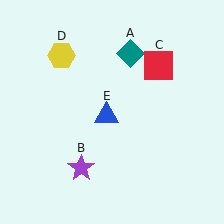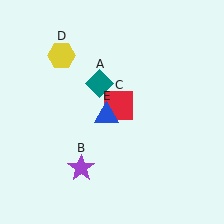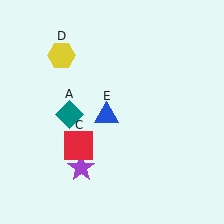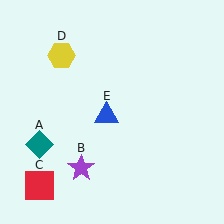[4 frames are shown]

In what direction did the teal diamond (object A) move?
The teal diamond (object A) moved down and to the left.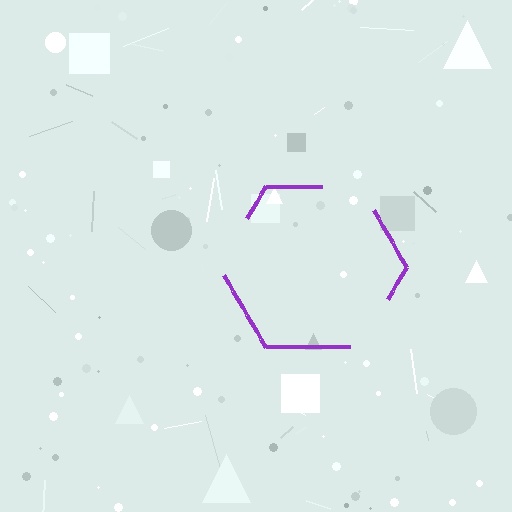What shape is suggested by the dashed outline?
The dashed outline suggests a hexagon.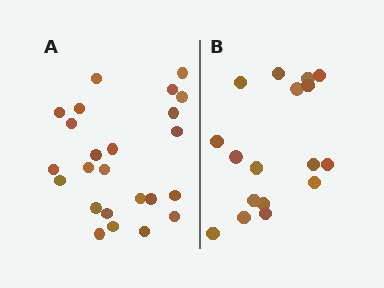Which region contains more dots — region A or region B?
Region A (the left region) has more dots.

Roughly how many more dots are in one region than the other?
Region A has roughly 8 or so more dots than region B.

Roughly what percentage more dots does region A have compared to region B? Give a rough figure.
About 40% more.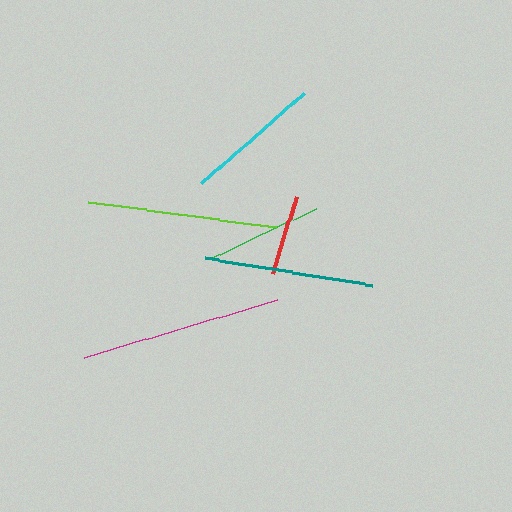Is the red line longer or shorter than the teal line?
The teal line is longer than the red line.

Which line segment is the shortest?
The red line is the shortest at approximately 80 pixels.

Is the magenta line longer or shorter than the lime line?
The magenta line is longer than the lime line.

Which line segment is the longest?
The magenta line is the longest at approximately 202 pixels.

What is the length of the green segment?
The green segment is approximately 114 pixels long.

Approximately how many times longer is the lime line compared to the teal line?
The lime line is approximately 1.1 times the length of the teal line.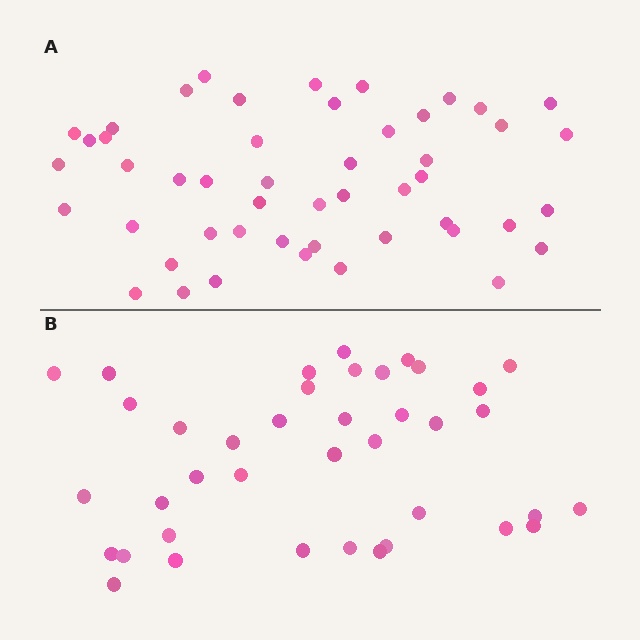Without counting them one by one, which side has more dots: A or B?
Region A (the top region) has more dots.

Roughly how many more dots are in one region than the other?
Region A has roughly 10 or so more dots than region B.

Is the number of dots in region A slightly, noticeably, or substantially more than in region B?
Region A has noticeably more, but not dramatically so. The ratio is roughly 1.3 to 1.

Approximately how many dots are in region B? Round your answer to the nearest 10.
About 40 dots. (The exact count is 39, which rounds to 40.)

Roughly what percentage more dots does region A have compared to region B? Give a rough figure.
About 25% more.